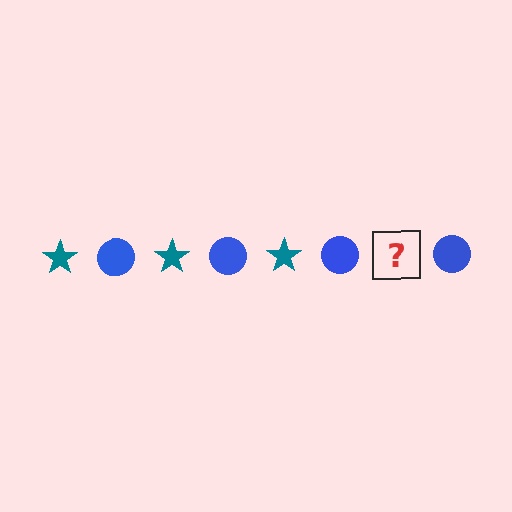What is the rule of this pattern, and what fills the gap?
The rule is that the pattern alternates between teal star and blue circle. The gap should be filled with a teal star.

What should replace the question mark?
The question mark should be replaced with a teal star.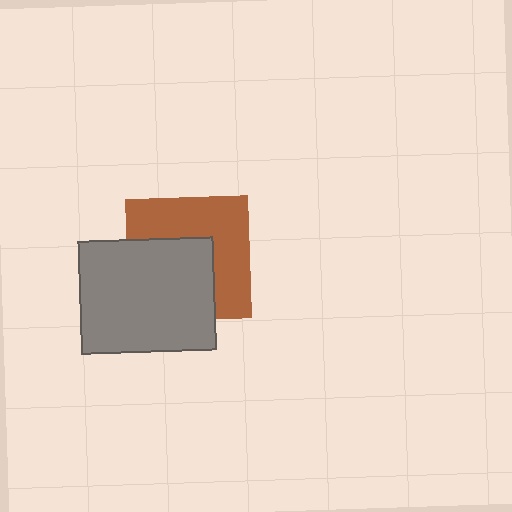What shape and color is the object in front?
The object in front is a gray rectangle.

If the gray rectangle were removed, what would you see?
You would see the complete brown square.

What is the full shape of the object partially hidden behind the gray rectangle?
The partially hidden object is a brown square.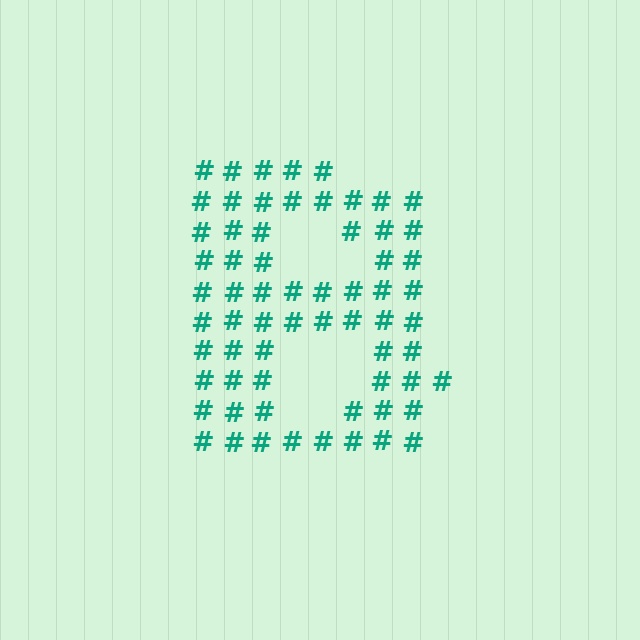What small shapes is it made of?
It is made of small hash symbols.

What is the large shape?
The large shape is the letter B.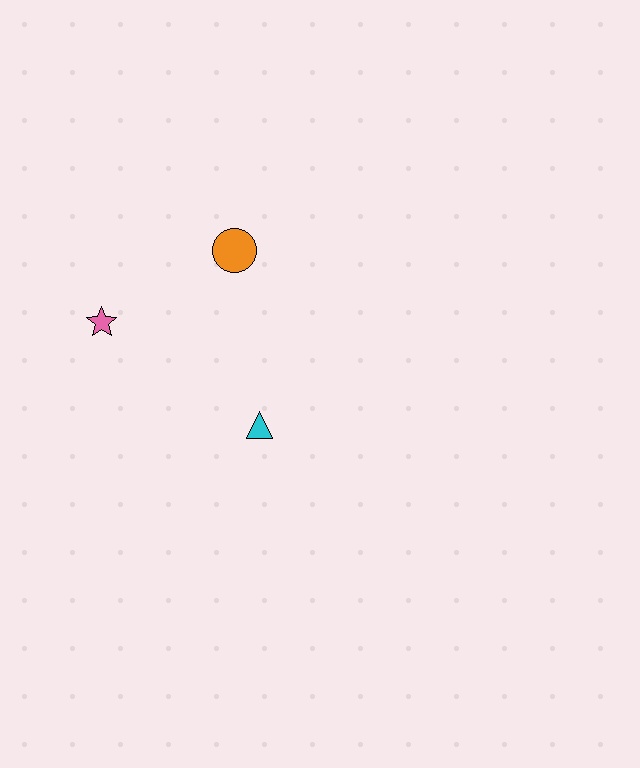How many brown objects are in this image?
There are no brown objects.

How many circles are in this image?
There is 1 circle.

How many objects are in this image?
There are 3 objects.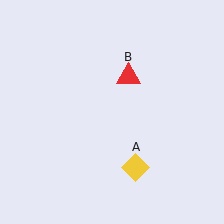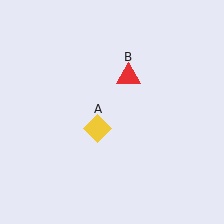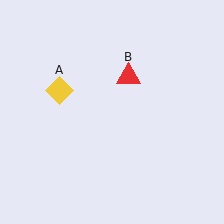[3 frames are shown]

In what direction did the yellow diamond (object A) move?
The yellow diamond (object A) moved up and to the left.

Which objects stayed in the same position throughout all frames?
Red triangle (object B) remained stationary.